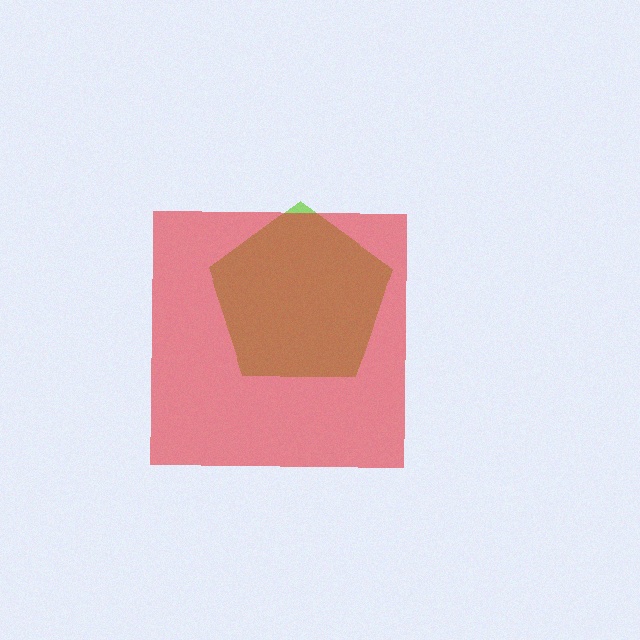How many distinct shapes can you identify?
There are 2 distinct shapes: a lime pentagon, a red square.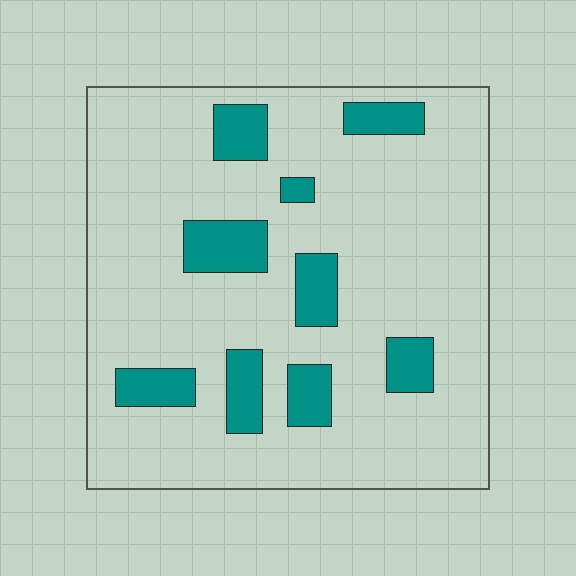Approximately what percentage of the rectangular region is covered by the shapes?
Approximately 15%.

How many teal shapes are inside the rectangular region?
9.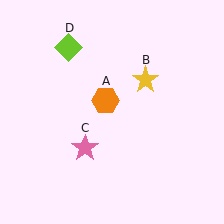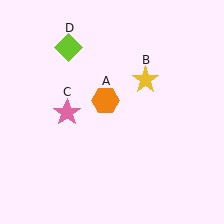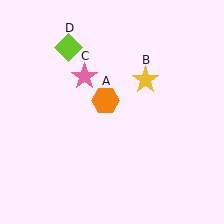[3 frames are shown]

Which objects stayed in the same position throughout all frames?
Orange hexagon (object A) and yellow star (object B) and lime diamond (object D) remained stationary.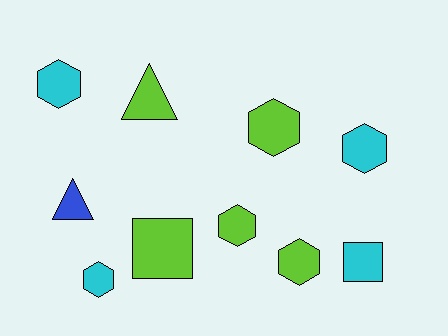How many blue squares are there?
There are no blue squares.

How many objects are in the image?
There are 10 objects.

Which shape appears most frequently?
Hexagon, with 6 objects.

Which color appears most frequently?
Lime, with 5 objects.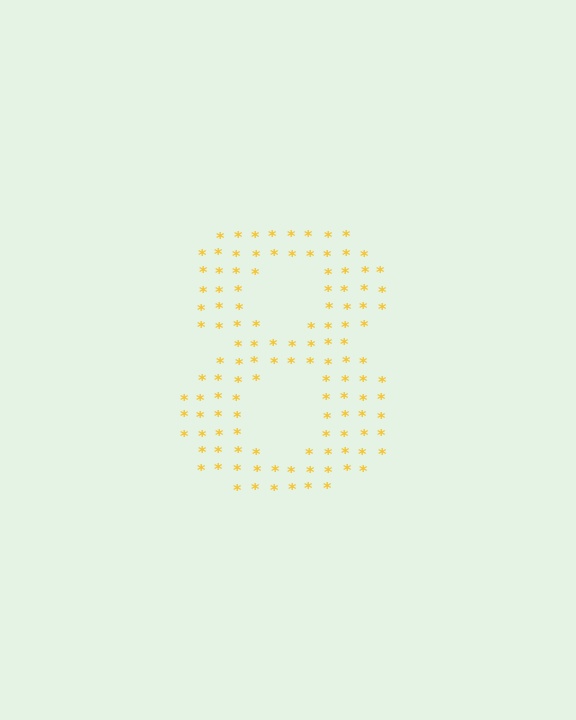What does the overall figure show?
The overall figure shows the digit 8.